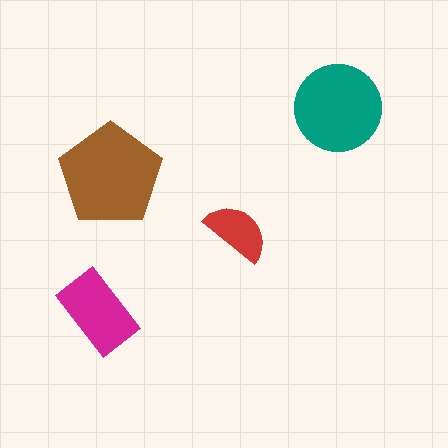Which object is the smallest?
The red semicircle.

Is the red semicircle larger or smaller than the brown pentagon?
Smaller.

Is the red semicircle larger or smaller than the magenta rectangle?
Smaller.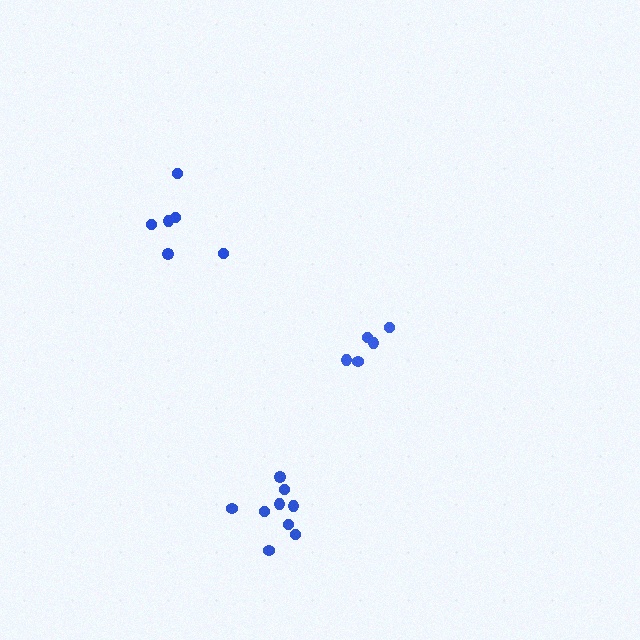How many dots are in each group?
Group 1: 5 dots, Group 2: 9 dots, Group 3: 6 dots (20 total).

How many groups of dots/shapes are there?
There are 3 groups.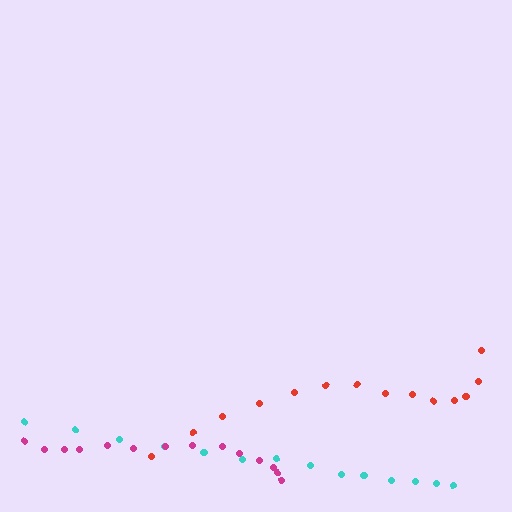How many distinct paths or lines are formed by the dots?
There are 3 distinct paths.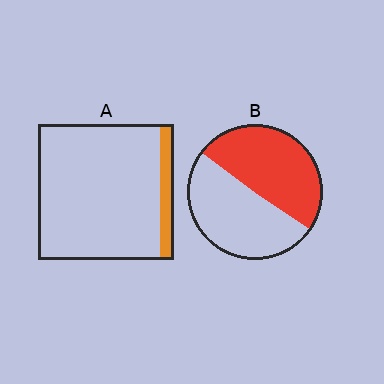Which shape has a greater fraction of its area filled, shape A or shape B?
Shape B.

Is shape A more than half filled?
No.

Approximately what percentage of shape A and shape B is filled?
A is approximately 10% and B is approximately 50%.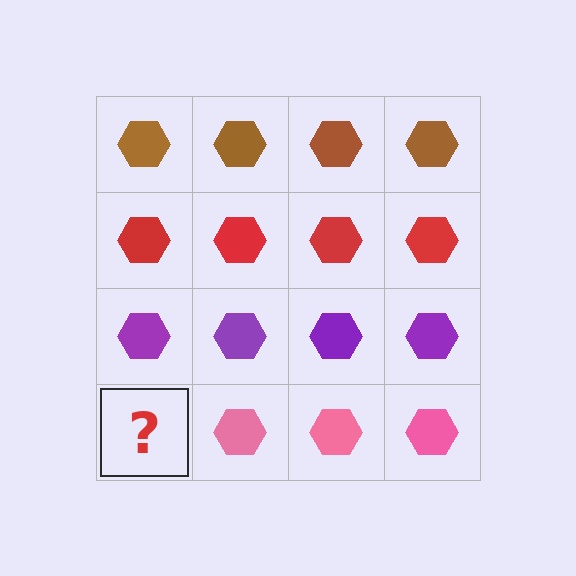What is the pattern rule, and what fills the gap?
The rule is that each row has a consistent color. The gap should be filled with a pink hexagon.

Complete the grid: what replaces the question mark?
The question mark should be replaced with a pink hexagon.